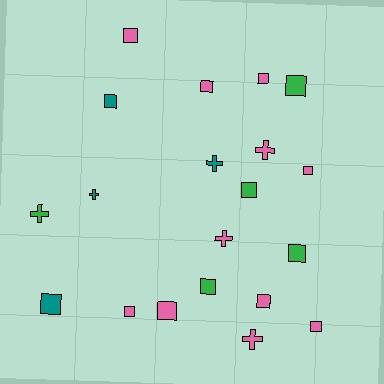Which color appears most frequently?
Pink, with 11 objects.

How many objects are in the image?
There are 20 objects.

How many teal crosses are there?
There are 2 teal crosses.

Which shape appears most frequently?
Square, with 14 objects.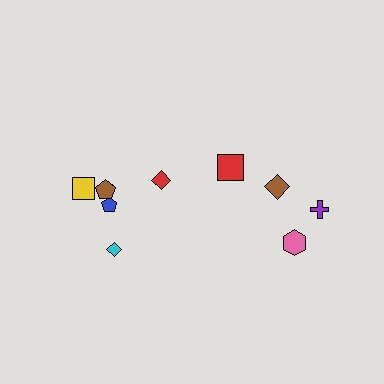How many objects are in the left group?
There are 6 objects.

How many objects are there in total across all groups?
There are 10 objects.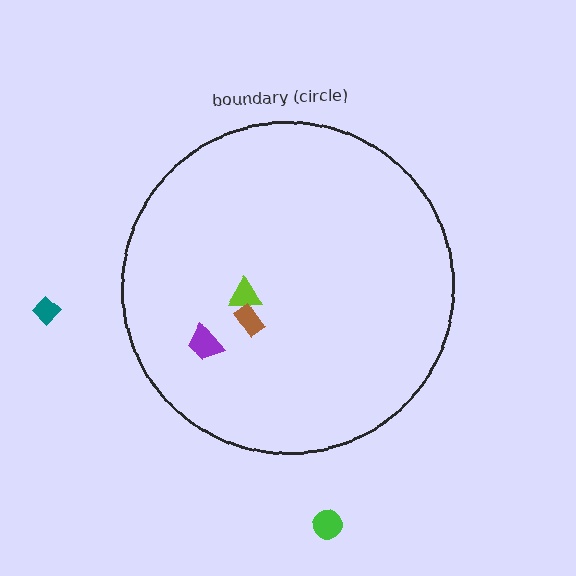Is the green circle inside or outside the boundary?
Outside.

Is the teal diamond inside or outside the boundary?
Outside.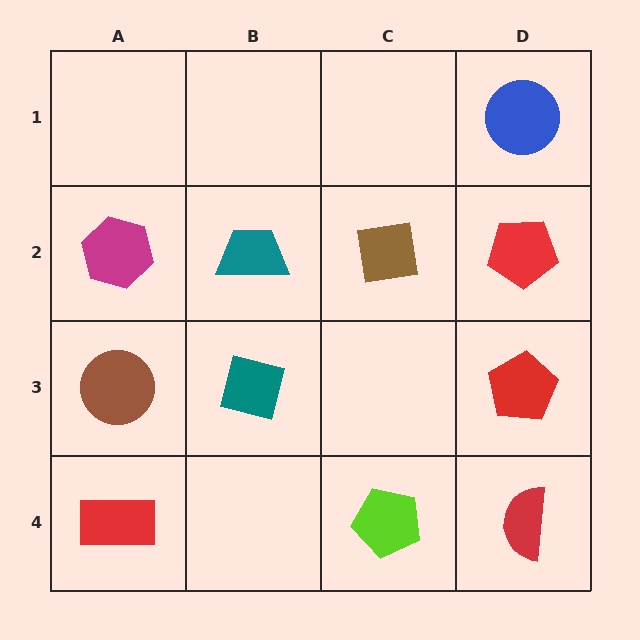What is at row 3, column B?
A teal square.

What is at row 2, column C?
A brown square.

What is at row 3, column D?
A red pentagon.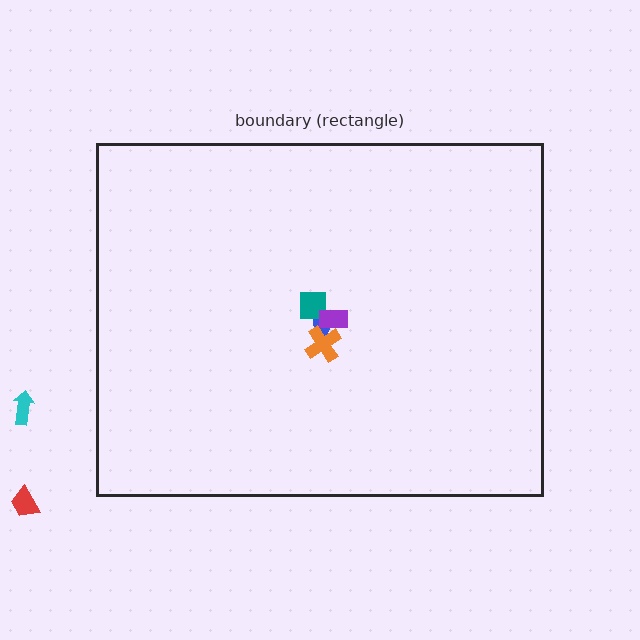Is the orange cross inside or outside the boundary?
Inside.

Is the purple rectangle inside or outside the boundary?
Inside.